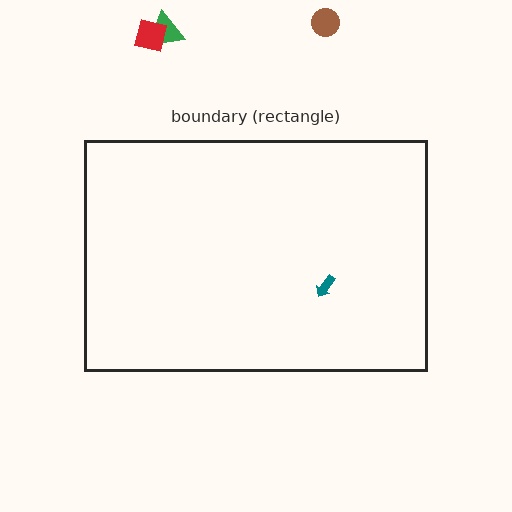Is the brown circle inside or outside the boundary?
Outside.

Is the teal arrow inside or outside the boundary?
Inside.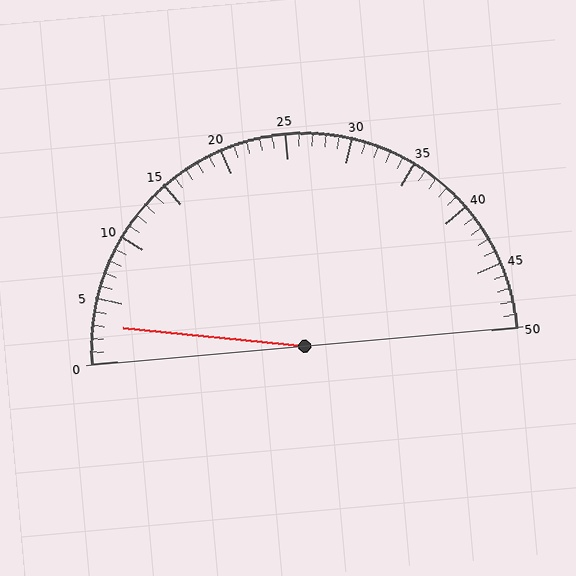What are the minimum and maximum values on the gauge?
The gauge ranges from 0 to 50.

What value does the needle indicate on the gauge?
The needle indicates approximately 3.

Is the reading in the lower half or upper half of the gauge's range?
The reading is in the lower half of the range (0 to 50).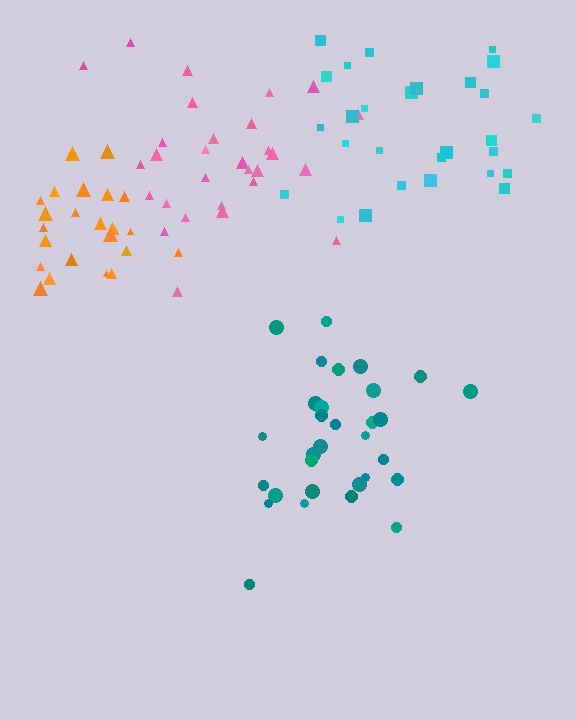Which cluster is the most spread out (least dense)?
Cyan.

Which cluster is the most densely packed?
Orange.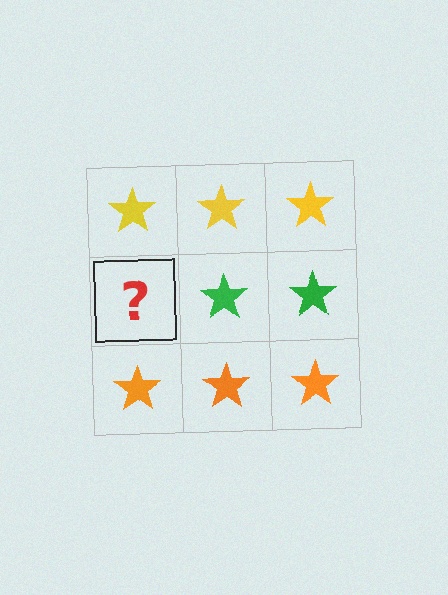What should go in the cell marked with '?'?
The missing cell should contain a green star.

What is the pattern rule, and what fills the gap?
The rule is that each row has a consistent color. The gap should be filled with a green star.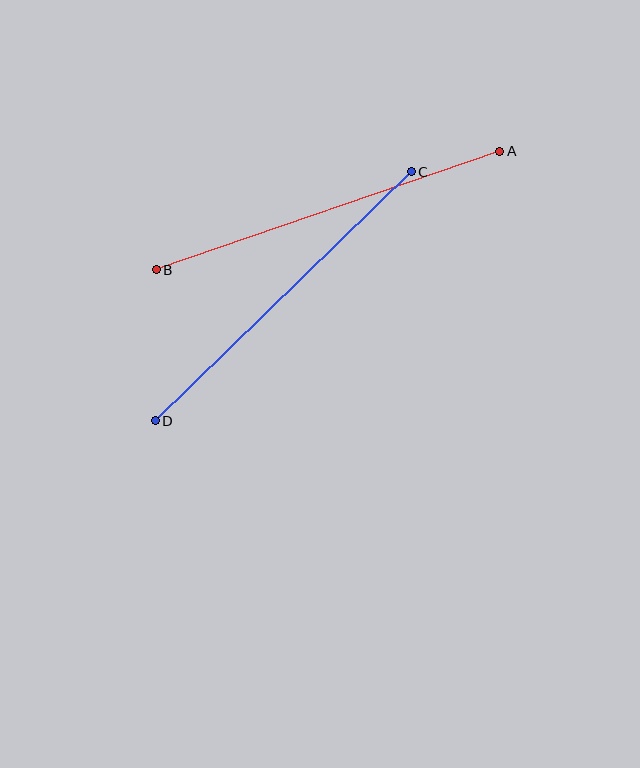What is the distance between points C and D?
The distance is approximately 357 pixels.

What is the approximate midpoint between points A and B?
The midpoint is at approximately (328, 210) pixels.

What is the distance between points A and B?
The distance is approximately 363 pixels.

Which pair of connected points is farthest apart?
Points A and B are farthest apart.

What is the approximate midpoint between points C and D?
The midpoint is at approximately (283, 296) pixels.